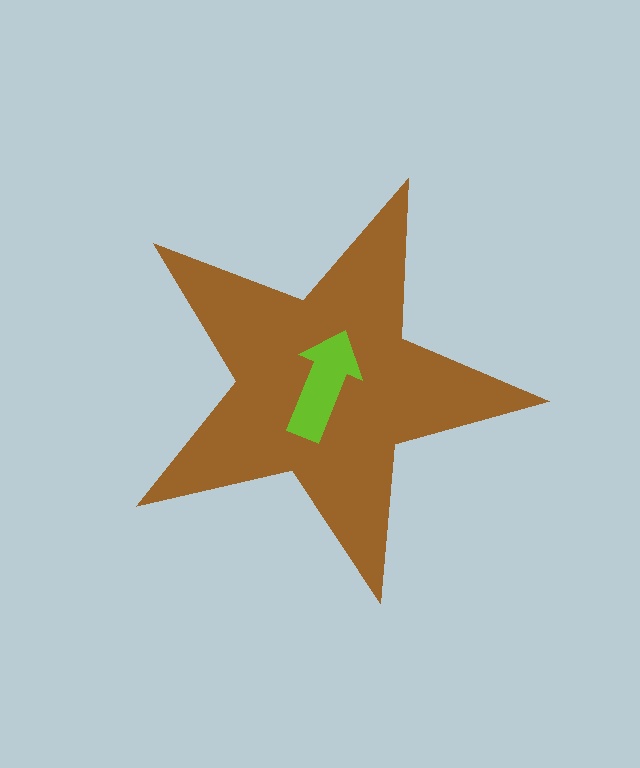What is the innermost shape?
The lime arrow.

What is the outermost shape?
The brown star.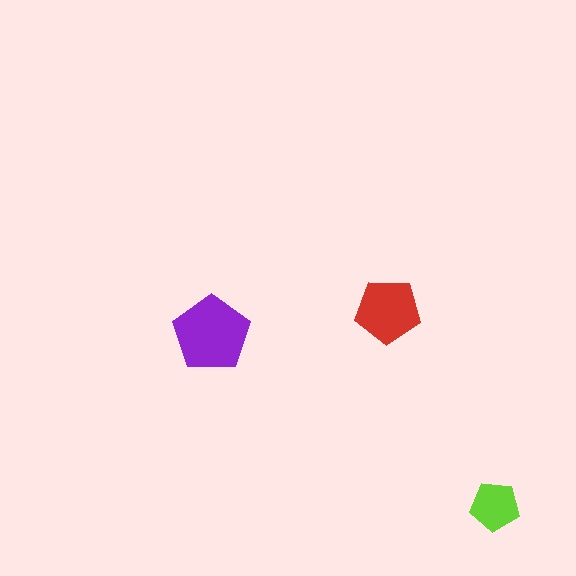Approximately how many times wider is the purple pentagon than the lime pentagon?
About 1.5 times wider.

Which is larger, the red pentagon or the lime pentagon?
The red one.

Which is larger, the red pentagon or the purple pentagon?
The purple one.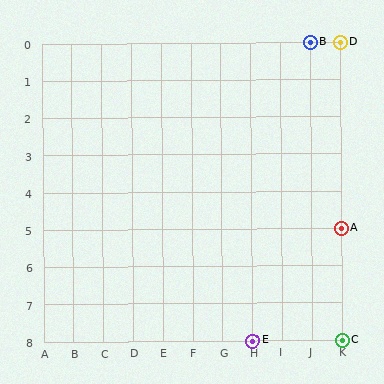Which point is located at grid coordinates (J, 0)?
Point B is at (J, 0).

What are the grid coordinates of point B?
Point B is at grid coordinates (J, 0).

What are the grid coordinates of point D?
Point D is at grid coordinates (K, 0).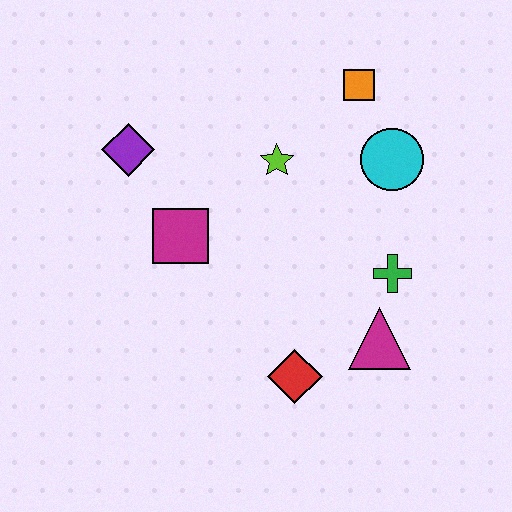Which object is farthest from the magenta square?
The orange square is farthest from the magenta square.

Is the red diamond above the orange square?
No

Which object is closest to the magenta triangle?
The green cross is closest to the magenta triangle.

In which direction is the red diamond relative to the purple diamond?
The red diamond is below the purple diamond.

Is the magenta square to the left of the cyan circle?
Yes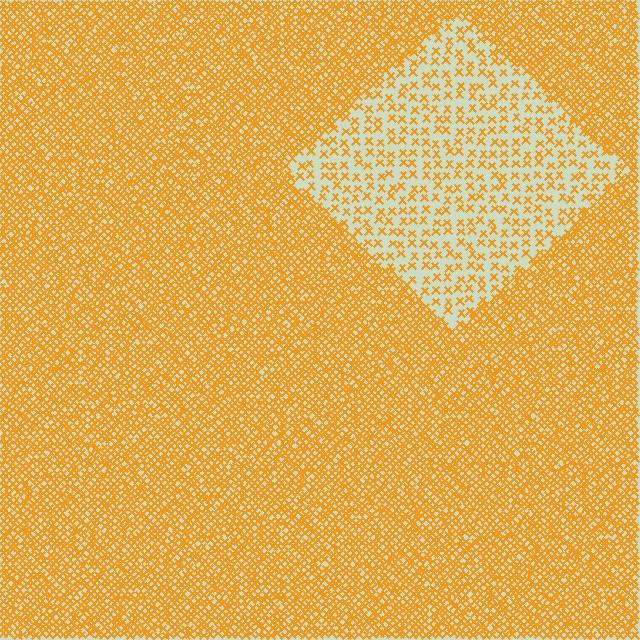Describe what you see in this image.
The image contains small orange elements arranged at two different densities. A diamond-shaped region is visible where the elements are less densely packed than the surrounding area.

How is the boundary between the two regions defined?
The boundary is defined by a change in element density (approximately 2.9x ratio). All elements are the same color, size, and shape.